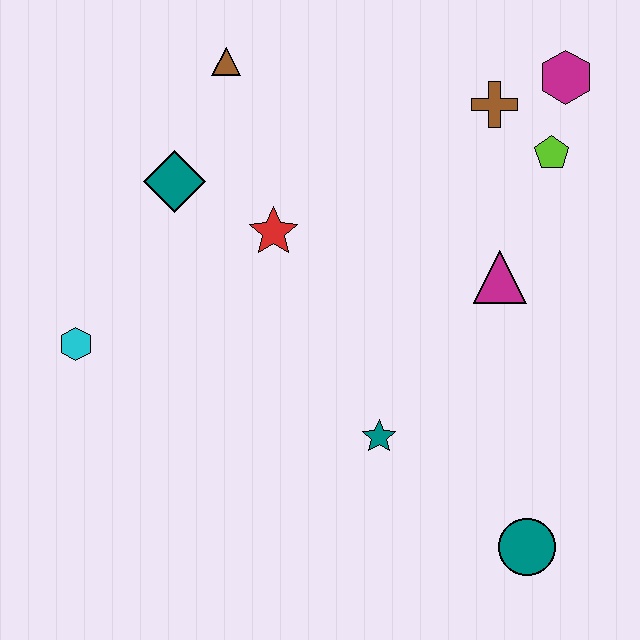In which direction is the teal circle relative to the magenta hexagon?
The teal circle is below the magenta hexagon.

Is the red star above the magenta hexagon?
No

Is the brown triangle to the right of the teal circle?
No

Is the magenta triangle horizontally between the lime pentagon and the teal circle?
No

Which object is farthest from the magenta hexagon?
The cyan hexagon is farthest from the magenta hexagon.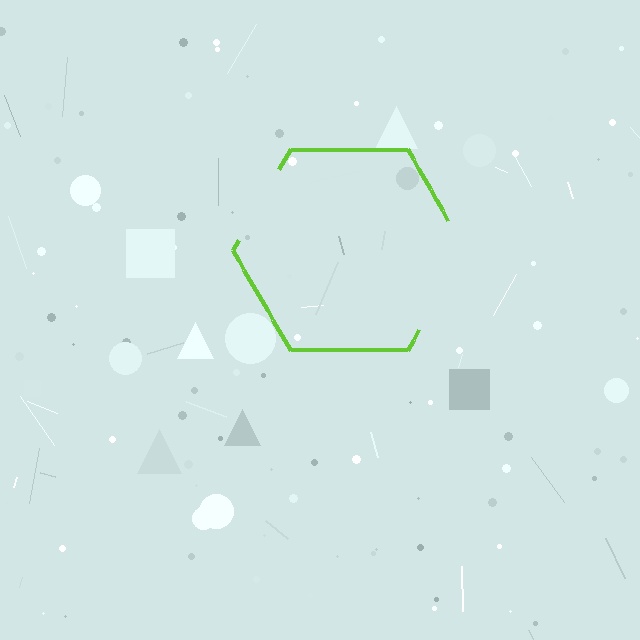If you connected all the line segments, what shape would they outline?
They would outline a hexagon.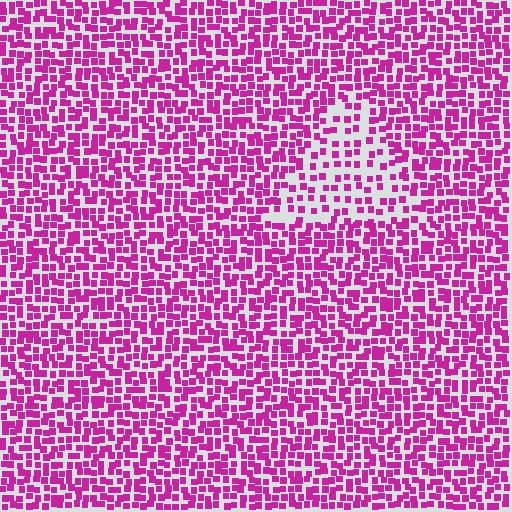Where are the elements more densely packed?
The elements are more densely packed outside the triangle boundary.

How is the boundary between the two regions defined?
The boundary is defined by a change in element density (approximately 1.9x ratio). All elements are the same color, size, and shape.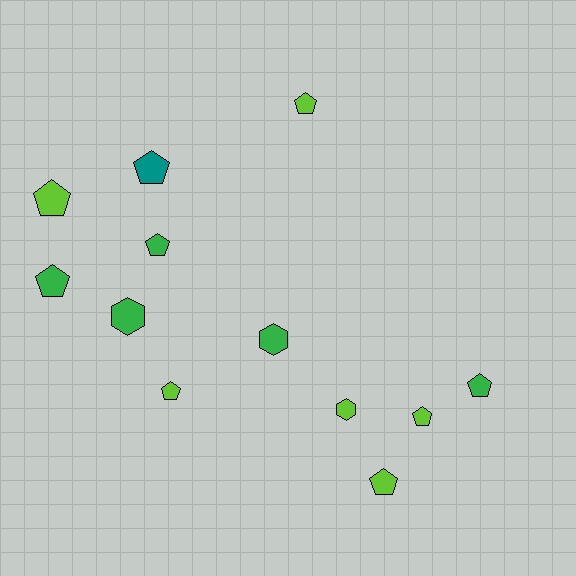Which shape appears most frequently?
Pentagon, with 9 objects.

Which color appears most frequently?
Lime, with 6 objects.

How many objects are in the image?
There are 12 objects.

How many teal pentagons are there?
There is 1 teal pentagon.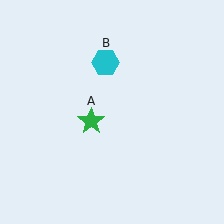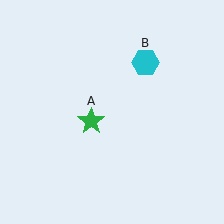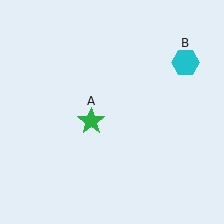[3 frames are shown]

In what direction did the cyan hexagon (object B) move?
The cyan hexagon (object B) moved right.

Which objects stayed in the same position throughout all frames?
Green star (object A) remained stationary.